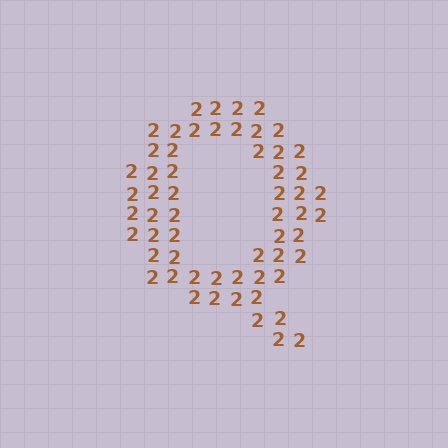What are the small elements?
The small elements are digit 2's.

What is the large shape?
The large shape is the letter Q.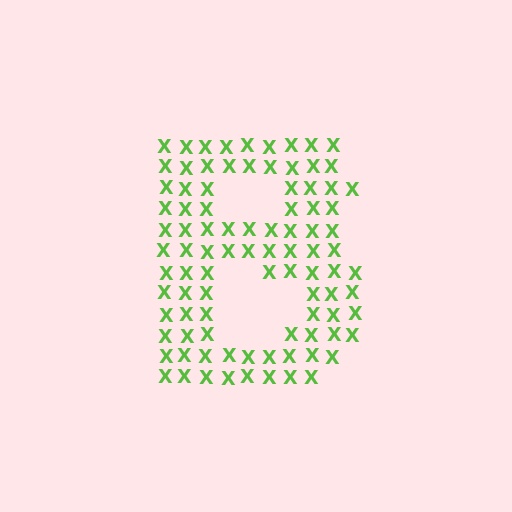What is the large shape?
The large shape is the letter B.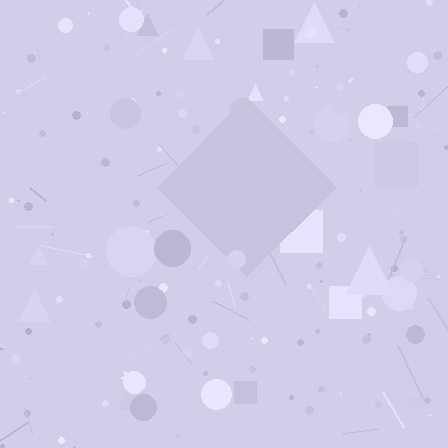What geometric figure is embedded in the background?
A diamond is embedded in the background.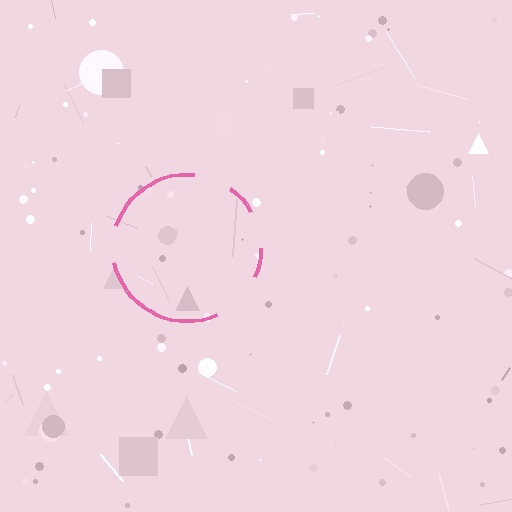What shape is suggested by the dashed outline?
The dashed outline suggests a circle.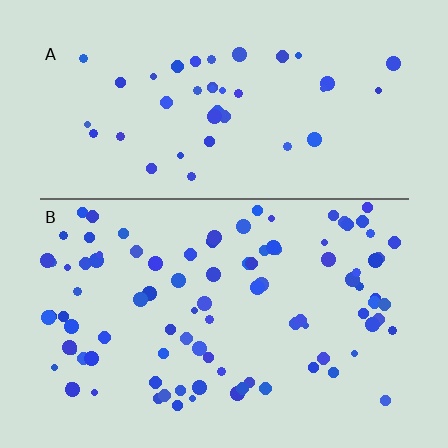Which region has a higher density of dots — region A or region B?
B (the bottom).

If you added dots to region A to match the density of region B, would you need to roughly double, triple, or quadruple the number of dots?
Approximately double.